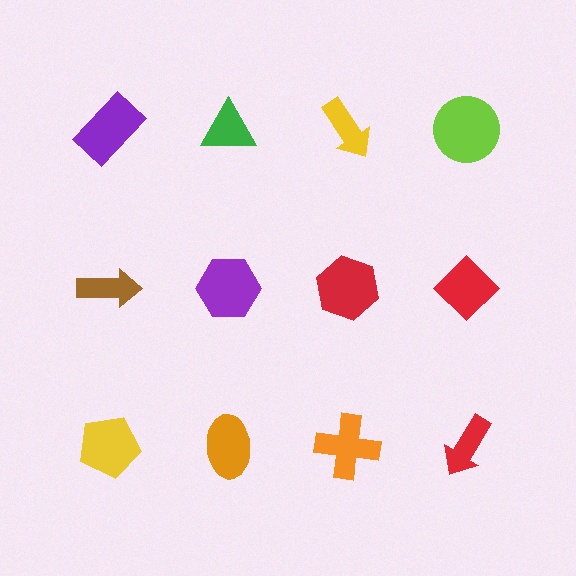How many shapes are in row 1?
4 shapes.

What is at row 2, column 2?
A purple hexagon.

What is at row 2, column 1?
A brown arrow.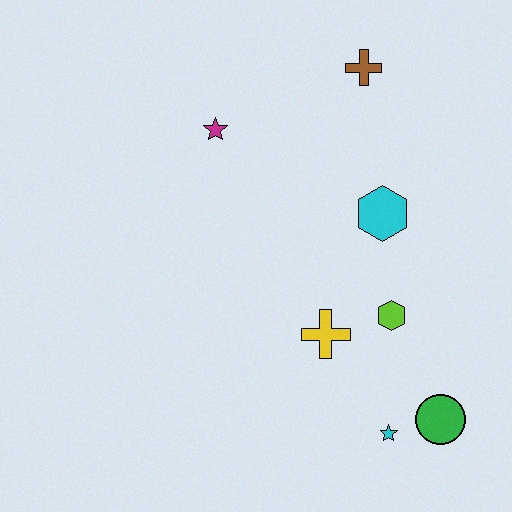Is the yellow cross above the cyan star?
Yes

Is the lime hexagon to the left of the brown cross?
No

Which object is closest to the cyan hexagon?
The lime hexagon is closest to the cyan hexagon.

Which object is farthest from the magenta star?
The green circle is farthest from the magenta star.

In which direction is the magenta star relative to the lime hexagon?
The magenta star is above the lime hexagon.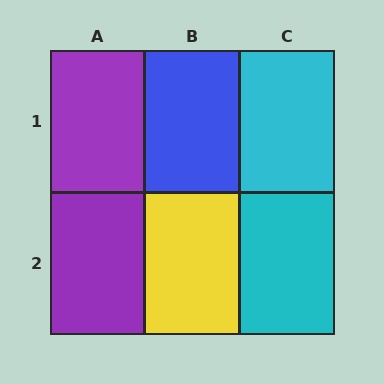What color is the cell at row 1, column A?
Purple.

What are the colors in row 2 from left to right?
Purple, yellow, cyan.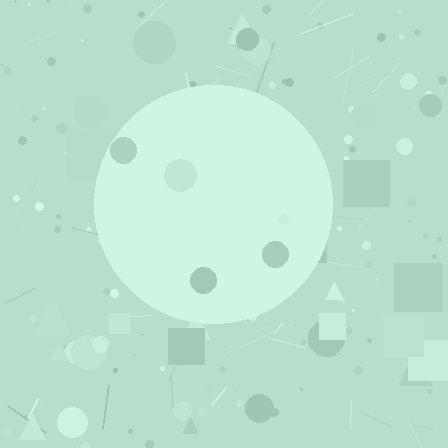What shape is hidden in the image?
A circle is hidden in the image.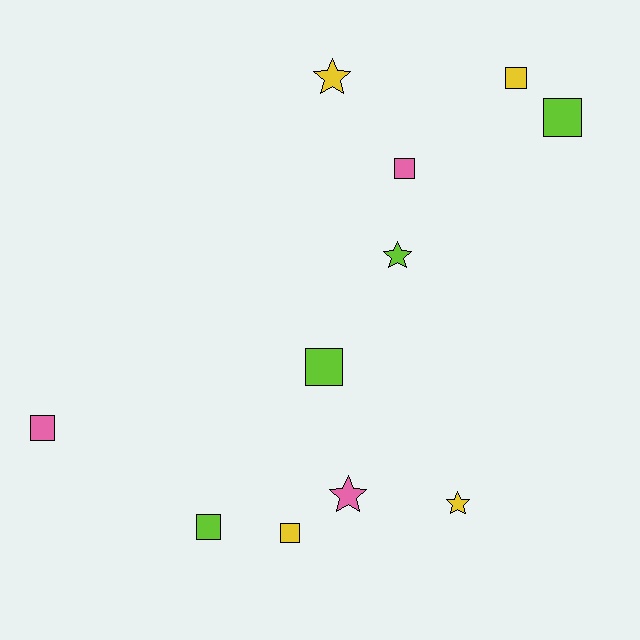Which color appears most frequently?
Lime, with 4 objects.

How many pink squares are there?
There are 2 pink squares.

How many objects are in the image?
There are 11 objects.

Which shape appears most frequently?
Square, with 7 objects.